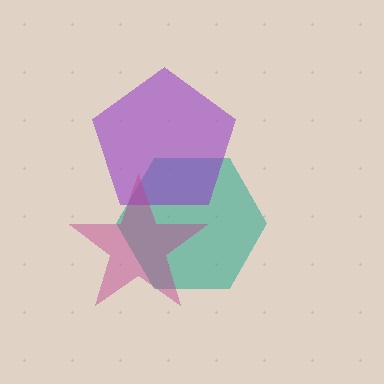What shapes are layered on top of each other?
The layered shapes are: a teal hexagon, a purple pentagon, a magenta star.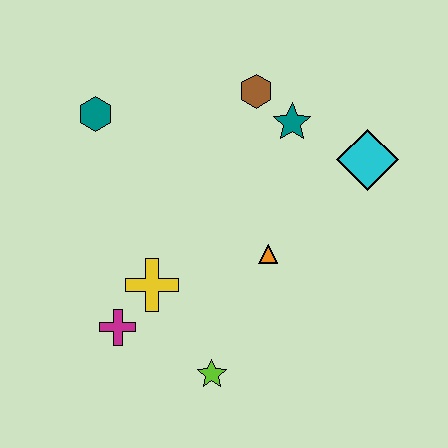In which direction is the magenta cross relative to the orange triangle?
The magenta cross is to the left of the orange triangle.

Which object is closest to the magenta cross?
The yellow cross is closest to the magenta cross.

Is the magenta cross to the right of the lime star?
No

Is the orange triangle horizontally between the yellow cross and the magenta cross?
No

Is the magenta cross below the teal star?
Yes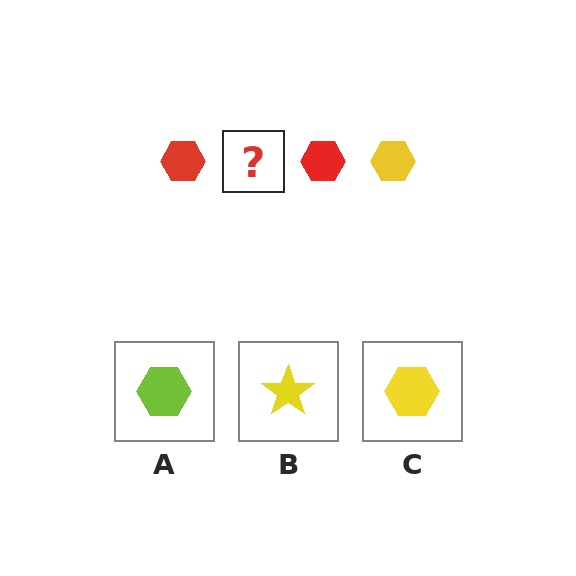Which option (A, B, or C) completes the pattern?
C.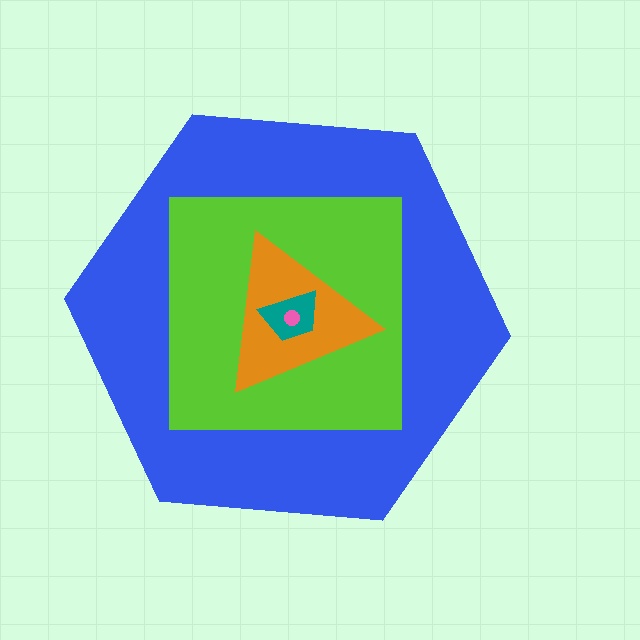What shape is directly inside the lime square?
The orange triangle.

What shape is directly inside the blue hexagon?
The lime square.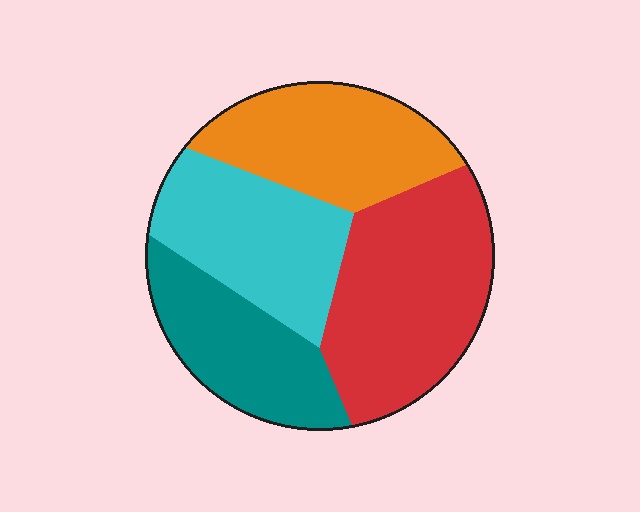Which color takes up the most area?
Red, at roughly 30%.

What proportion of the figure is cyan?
Cyan covers 24% of the figure.